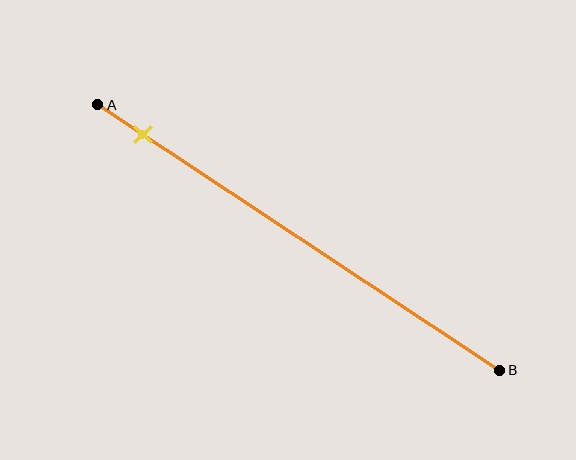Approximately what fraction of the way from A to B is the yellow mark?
The yellow mark is approximately 10% of the way from A to B.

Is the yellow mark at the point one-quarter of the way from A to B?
No, the mark is at about 10% from A, not at the 25% one-quarter point.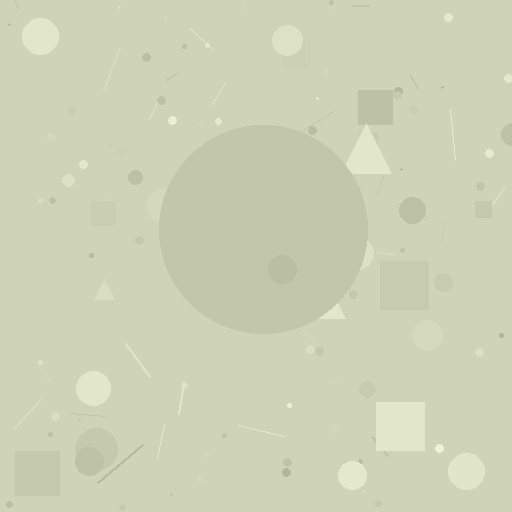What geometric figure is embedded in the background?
A circle is embedded in the background.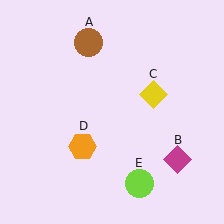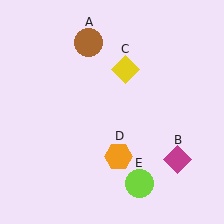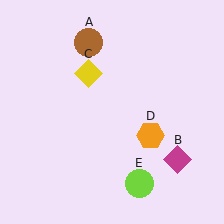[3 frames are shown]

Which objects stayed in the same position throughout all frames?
Brown circle (object A) and magenta diamond (object B) and lime circle (object E) remained stationary.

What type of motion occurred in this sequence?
The yellow diamond (object C), orange hexagon (object D) rotated counterclockwise around the center of the scene.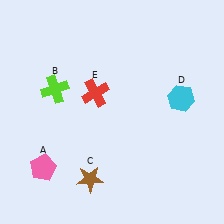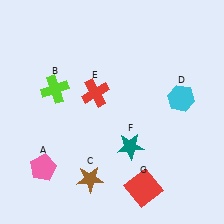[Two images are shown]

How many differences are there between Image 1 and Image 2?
There are 2 differences between the two images.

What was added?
A teal star (F), a red square (G) were added in Image 2.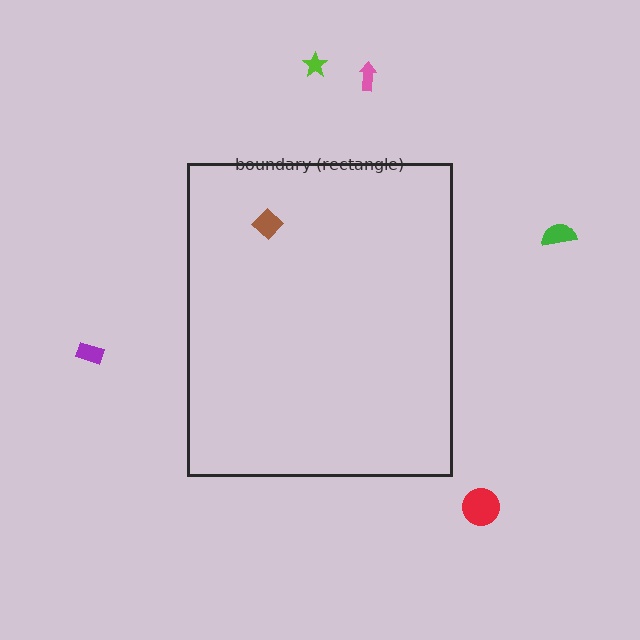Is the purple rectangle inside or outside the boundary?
Outside.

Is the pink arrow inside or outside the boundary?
Outside.